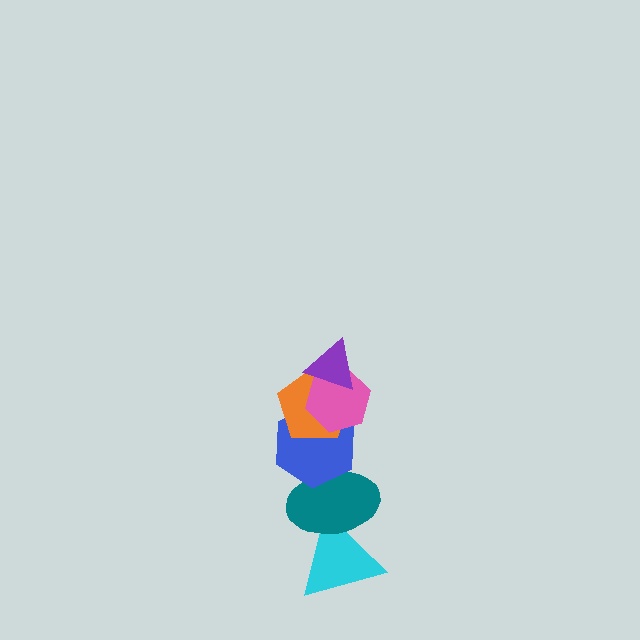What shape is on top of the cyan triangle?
The teal ellipse is on top of the cyan triangle.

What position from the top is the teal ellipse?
The teal ellipse is 5th from the top.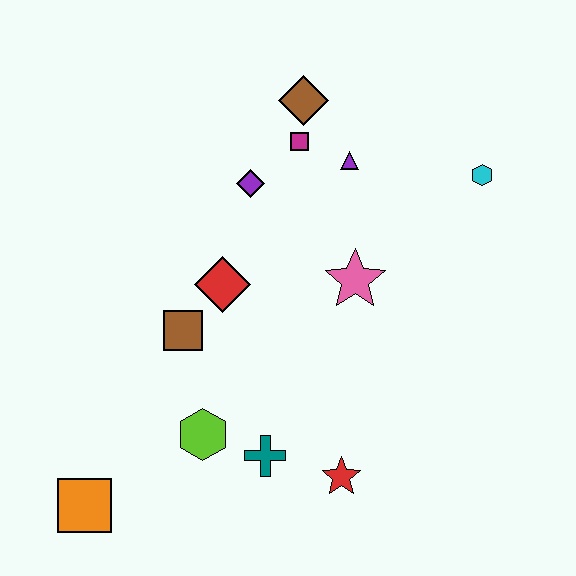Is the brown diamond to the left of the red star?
Yes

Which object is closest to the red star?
The teal cross is closest to the red star.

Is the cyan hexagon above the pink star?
Yes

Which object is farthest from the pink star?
The orange square is farthest from the pink star.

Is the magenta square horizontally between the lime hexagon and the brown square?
No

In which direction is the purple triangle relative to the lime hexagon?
The purple triangle is above the lime hexagon.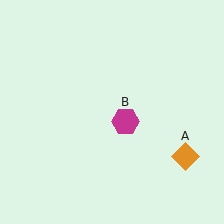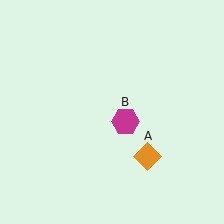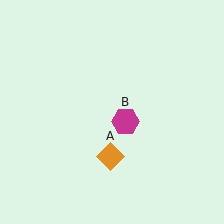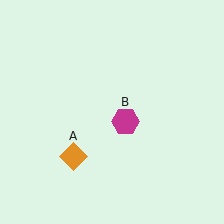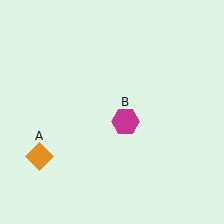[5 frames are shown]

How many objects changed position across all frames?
1 object changed position: orange diamond (object A).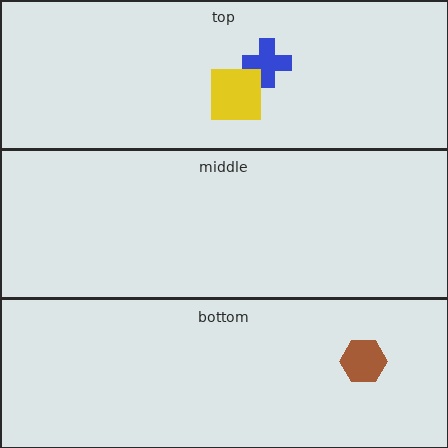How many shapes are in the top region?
2.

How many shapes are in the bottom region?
1.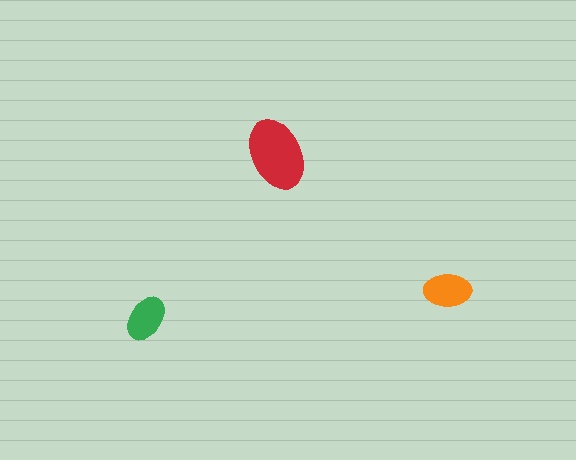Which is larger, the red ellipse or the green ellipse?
The red one.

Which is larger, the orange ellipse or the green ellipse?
The orange one.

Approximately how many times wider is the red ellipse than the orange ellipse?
About 1.5 times wider.